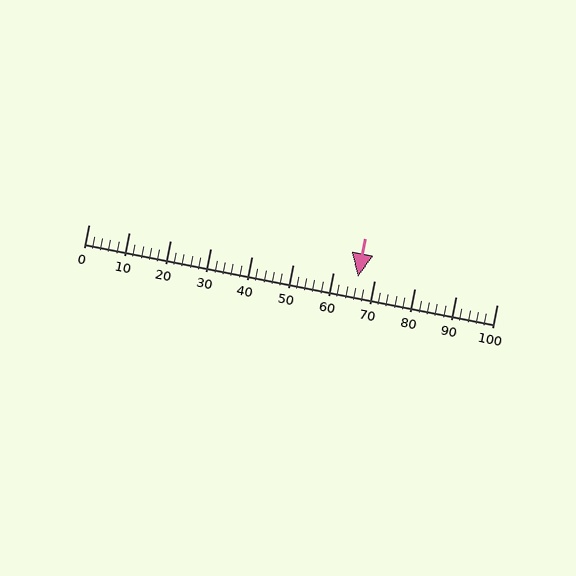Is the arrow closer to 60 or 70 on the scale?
The arrow is closer to 70.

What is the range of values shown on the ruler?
The ruler shows values from 0 to 100.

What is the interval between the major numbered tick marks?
The major tick marks are spaced 10 units apart.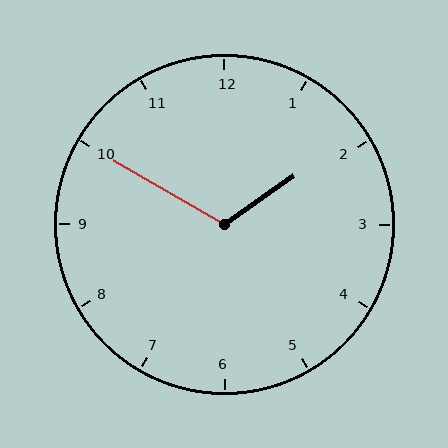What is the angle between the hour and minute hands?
Approximately 115 degrees.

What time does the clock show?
1:50.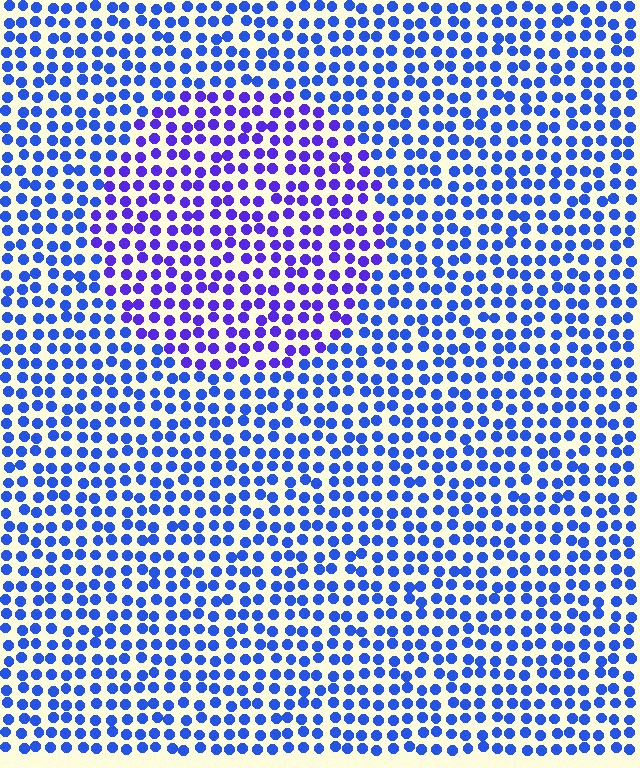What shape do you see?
I see a circle.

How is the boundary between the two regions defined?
The boundary is defined purely by a slight shift in hue (about 31 degrees). Spacing, size, and orientation are identical on both sides.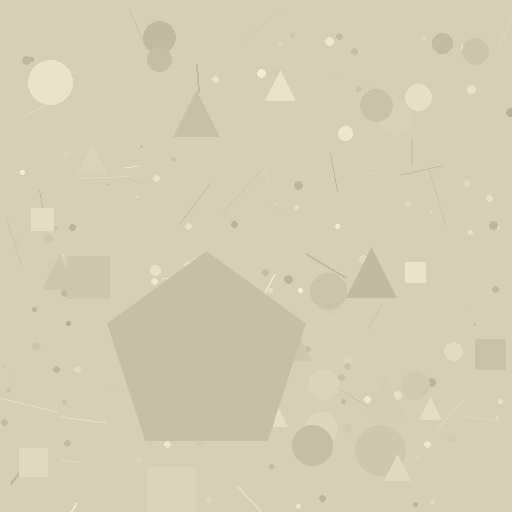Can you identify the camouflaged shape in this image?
The camouflaged shape is a pentagon.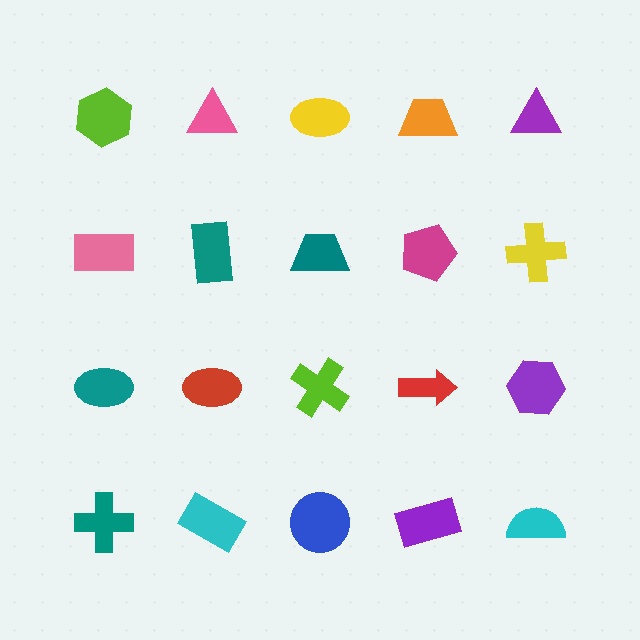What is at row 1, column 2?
A pink triangle.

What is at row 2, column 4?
A magenta pentagon.